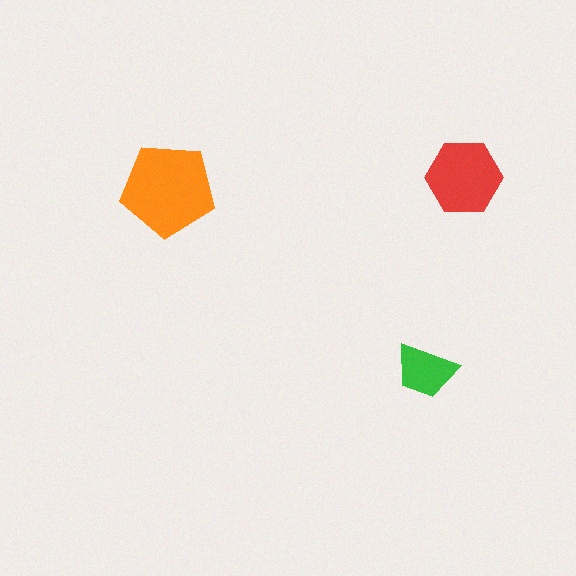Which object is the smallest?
The green trapezoid.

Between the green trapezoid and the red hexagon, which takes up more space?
The red hexagon.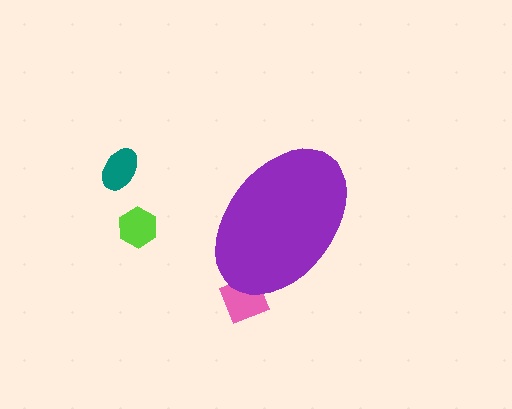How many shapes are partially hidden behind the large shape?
1 shape is partially hidden.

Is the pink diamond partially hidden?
Yes, the pink diamond is partially hidden behind the purple ellipse.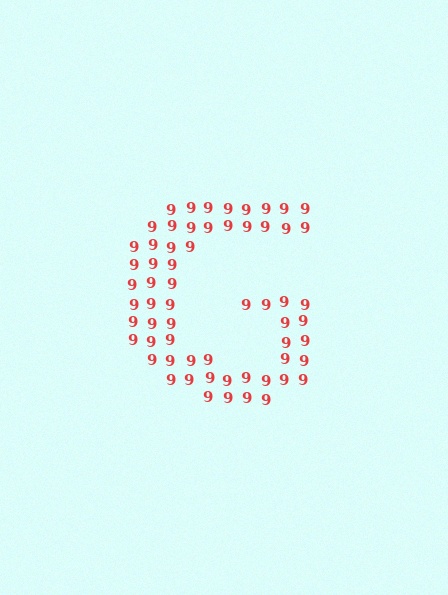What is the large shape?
The large shape is the letter G.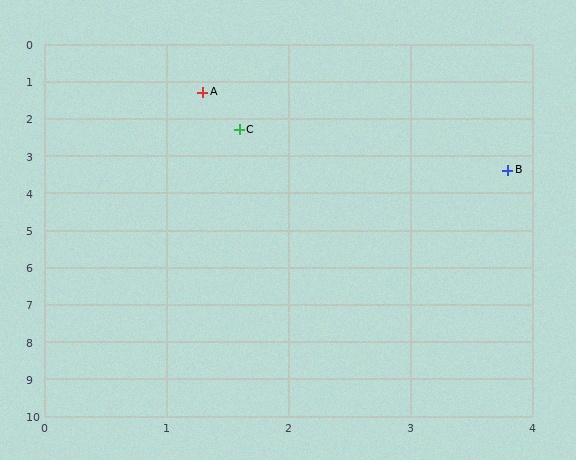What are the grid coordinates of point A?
Point A is at approximately (1.3, 1.3).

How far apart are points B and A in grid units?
Points B and A are about 3.3 grid units apart.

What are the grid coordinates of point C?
Point C is at approximately (1.6, 2.3).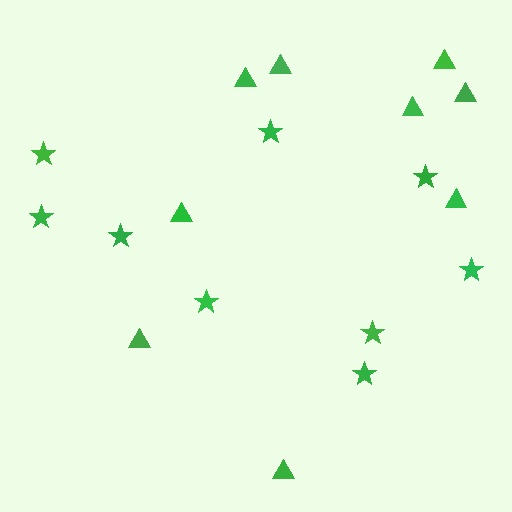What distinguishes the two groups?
There are 2 groups: one group of stars (9) and one group of triangles (9).